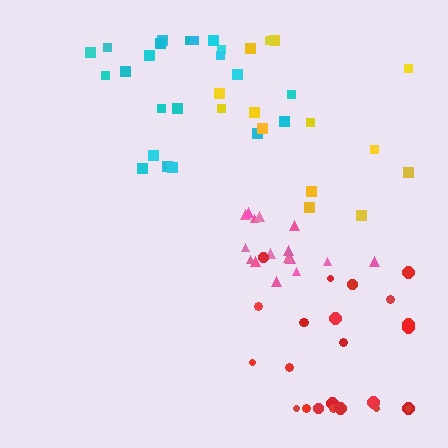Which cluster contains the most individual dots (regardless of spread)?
Red (26).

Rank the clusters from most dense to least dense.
pink, cyan, red, yellow.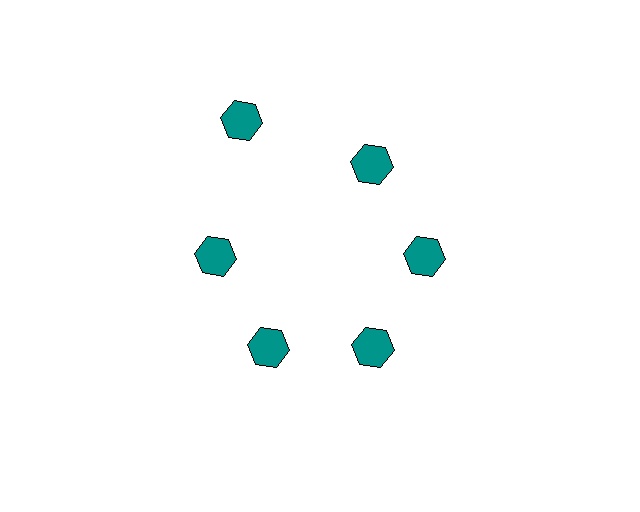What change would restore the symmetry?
The symmetry would be restored by moving it inward, back onto the ring so that all 6 hexagons sit at equal angles and equal distance from the center.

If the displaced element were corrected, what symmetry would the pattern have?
It would have 6-fold rotational symmetry — the pattern would map onto itself every 60 degrees.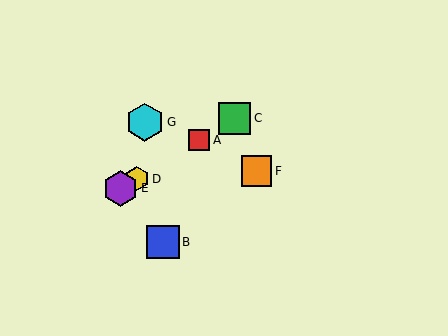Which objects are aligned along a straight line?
Objects A, C, D, E are aligned along a straight line.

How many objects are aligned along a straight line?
4 objects (A, C, D, E) are aligned along a straight line.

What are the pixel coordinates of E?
Object E is at (121, 188).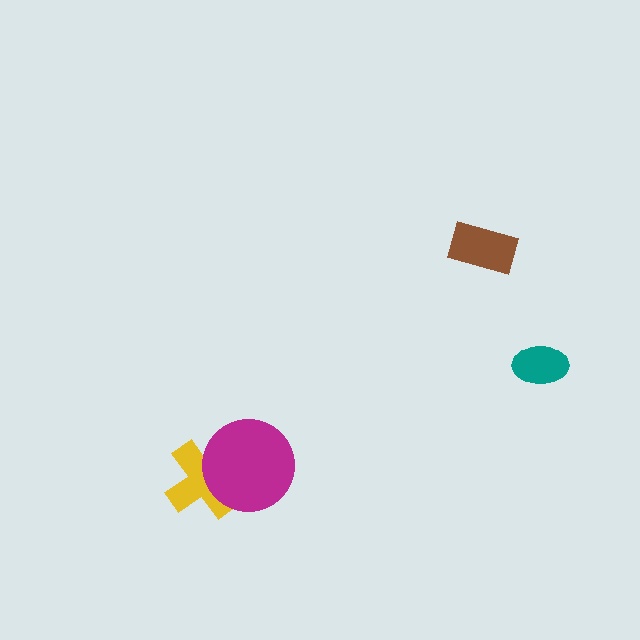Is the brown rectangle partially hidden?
No, no other shape covers it.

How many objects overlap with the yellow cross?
1 object overlaps with the yellow cross.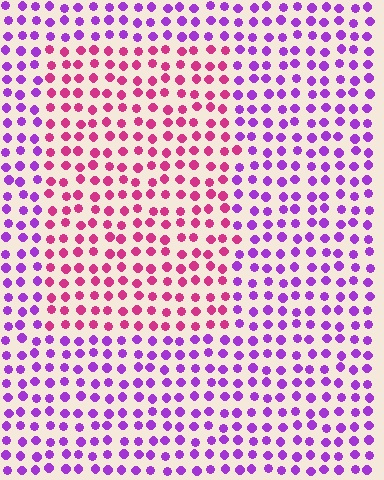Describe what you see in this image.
The image is filled with small purple elements in a uniform arrangement. A rectangle-shaped region is visible where the elements are tinted to a slightly different hue, forming a subtle color boundary.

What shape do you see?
I see a rectangle.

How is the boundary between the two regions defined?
The boundary is defined purely by a slight shift in hue (about 46 degrees). Spacing, size, and orientation are identical on both sides.